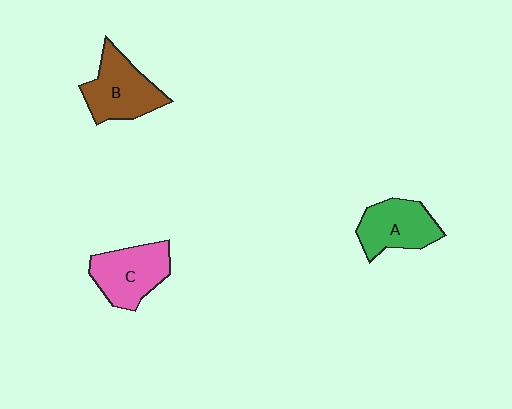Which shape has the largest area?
Shape B (brown).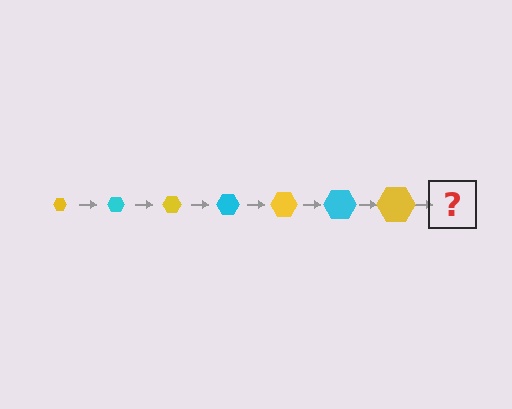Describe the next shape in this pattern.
It should be a cyan hexagon, larger than the previous one.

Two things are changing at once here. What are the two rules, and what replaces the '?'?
The two rules are that the hexagon grows larger each step and the color cycles through yellow and cyan. The '?' should be a cyan hexagon, larger than the previous one.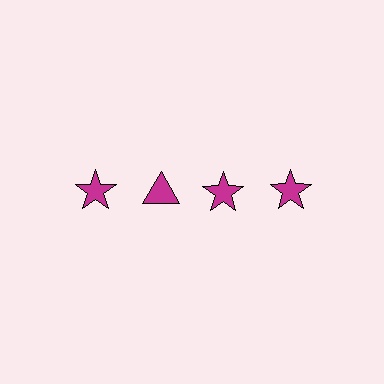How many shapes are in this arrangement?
There are 4 shapes arranged in a grid pattern.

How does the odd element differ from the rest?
It has a different shape: triangle instead of star.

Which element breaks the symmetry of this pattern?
The magenta triangle in the top row, second from left column breaks the symmetry. All other shapes are magenta stars.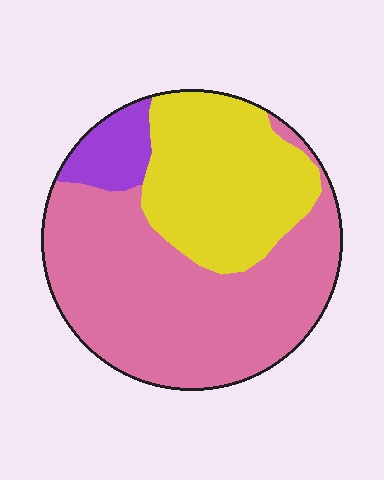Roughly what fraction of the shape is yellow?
Yellow takes up about one third (1/3) of the shape.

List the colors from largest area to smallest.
From largest to smallest: pink, yellow, purple.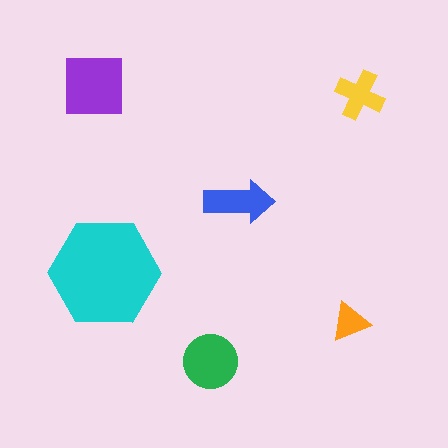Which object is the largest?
The cyan hexagon.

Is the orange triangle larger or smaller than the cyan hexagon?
Smaller.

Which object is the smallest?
The orange triangle.